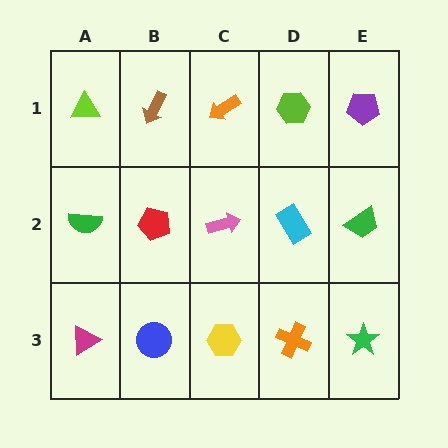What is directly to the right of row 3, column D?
A green star.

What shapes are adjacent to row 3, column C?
A pink arrow (row 2, column C), a blue circle (row 3, column B), an orange cross (row 3, column D).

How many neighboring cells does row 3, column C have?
3.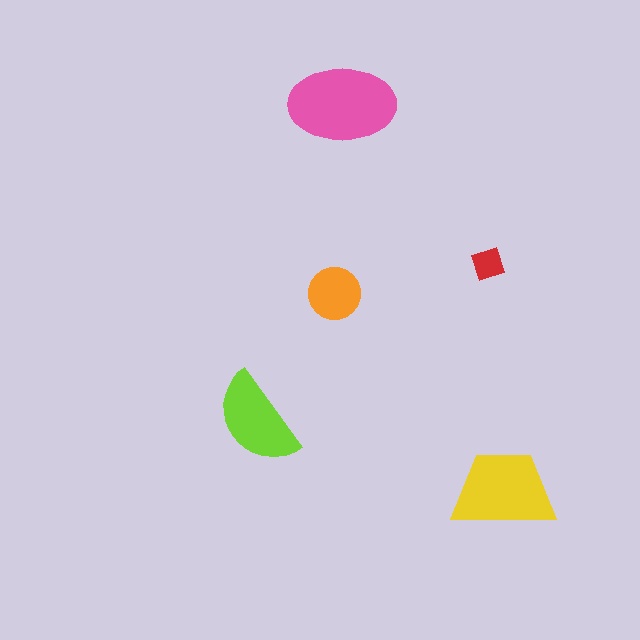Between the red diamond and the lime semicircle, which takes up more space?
The lime semicircle.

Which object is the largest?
The pink ellipse.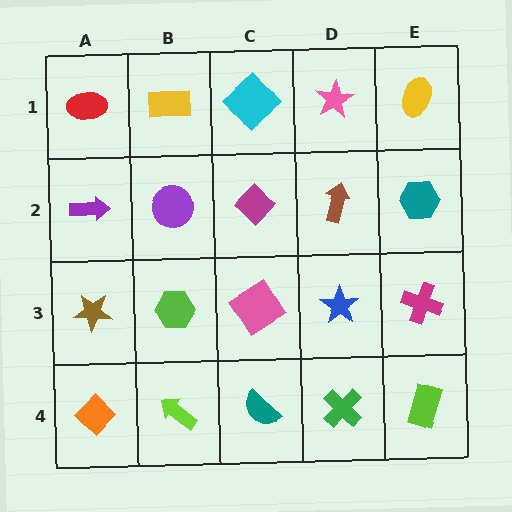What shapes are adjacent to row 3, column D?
A brown arrow (row 2, column D), a green cross (row 4, column D), a pink diamond (row 3, column C), a magenta cross (row 3, column E).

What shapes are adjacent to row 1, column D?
A brown arrow (row 2, column D), a cyan diamond (row 1, column C), a yellow ellipse (row 1, column E).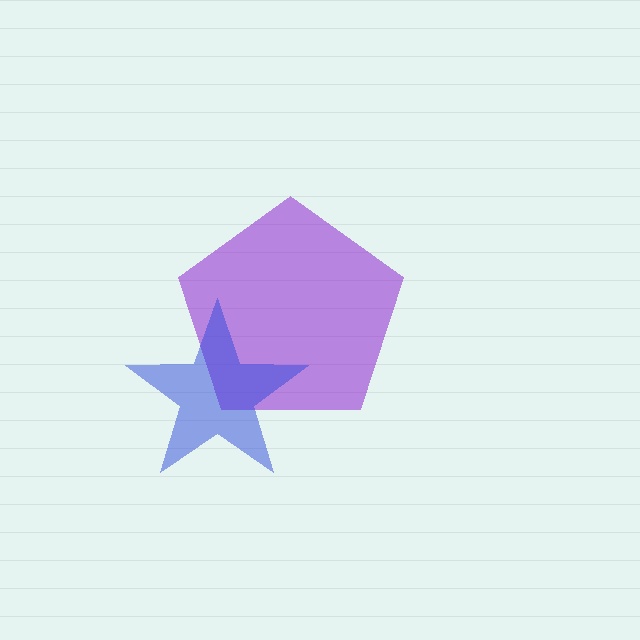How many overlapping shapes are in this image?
There are 2 overlapping shapes in the image.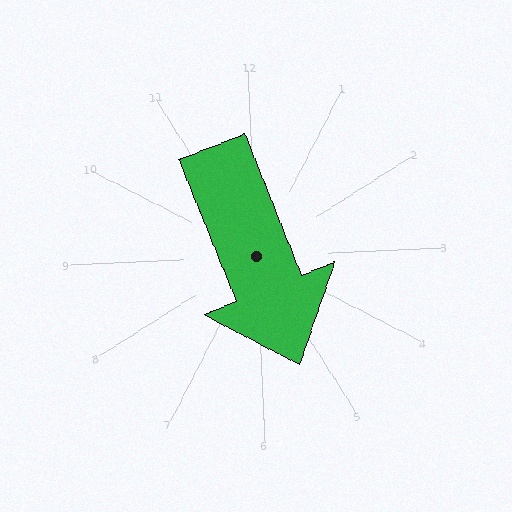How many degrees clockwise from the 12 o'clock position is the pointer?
Approximately 161 degrees.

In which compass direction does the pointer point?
South.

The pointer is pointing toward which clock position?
Roughly 5 o'clock.